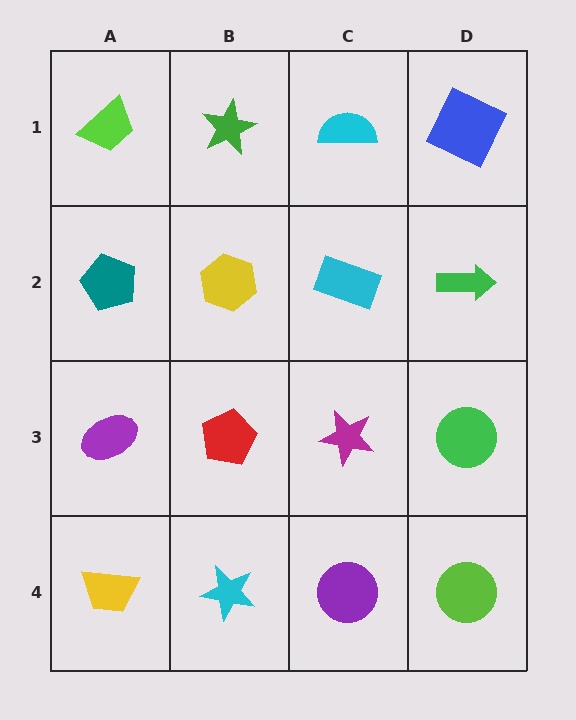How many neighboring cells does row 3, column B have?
4.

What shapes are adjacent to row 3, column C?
A cyan rectangle (row 2, column C), a purple circle (row 4, column C), a red pentagon (row 3, column B), a green circle (row 3, column D).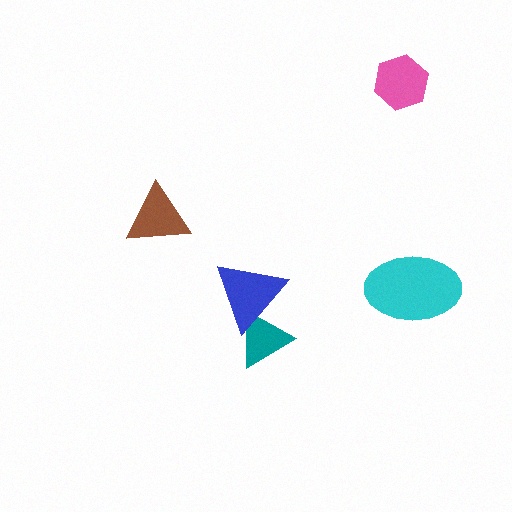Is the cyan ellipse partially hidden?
No, no other shape covers it.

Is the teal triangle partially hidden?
Yes, it is partially covered by another shape.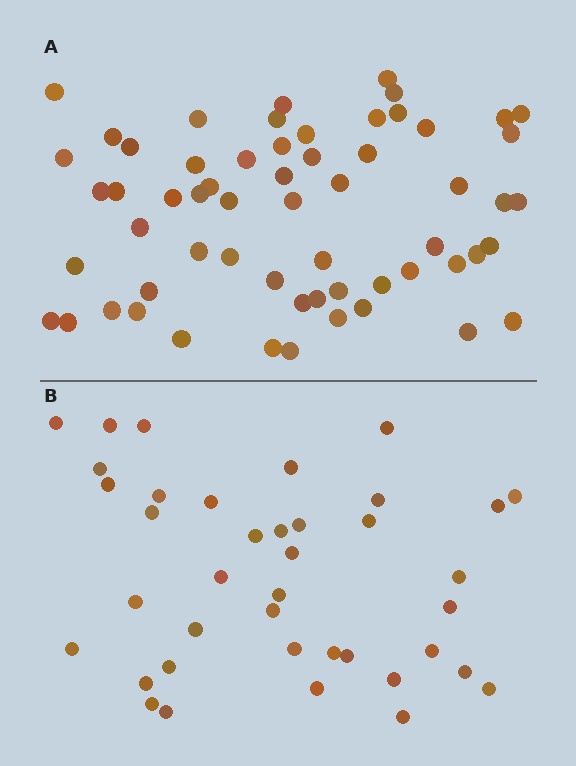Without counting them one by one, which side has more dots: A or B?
Region A (the top region) has more dots.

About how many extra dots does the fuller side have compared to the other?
Region A has approximately 20 more dots than region B.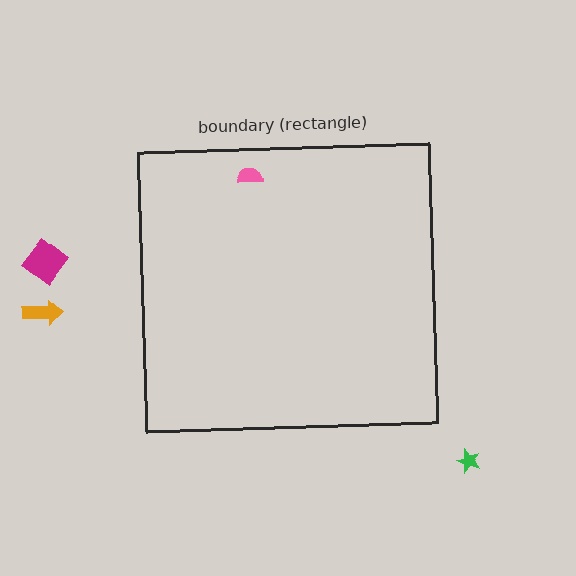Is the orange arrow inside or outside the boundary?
Outside.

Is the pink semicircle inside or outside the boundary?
Inside.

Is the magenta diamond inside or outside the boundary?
Outside.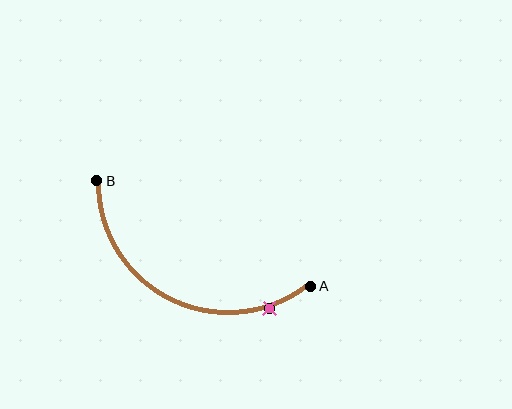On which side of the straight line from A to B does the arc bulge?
The arc bulges below the straight line connecting A and B.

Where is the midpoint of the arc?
The arc midpoint is the point on the curve farthest from the straight line joining A and B. It sits below that line.